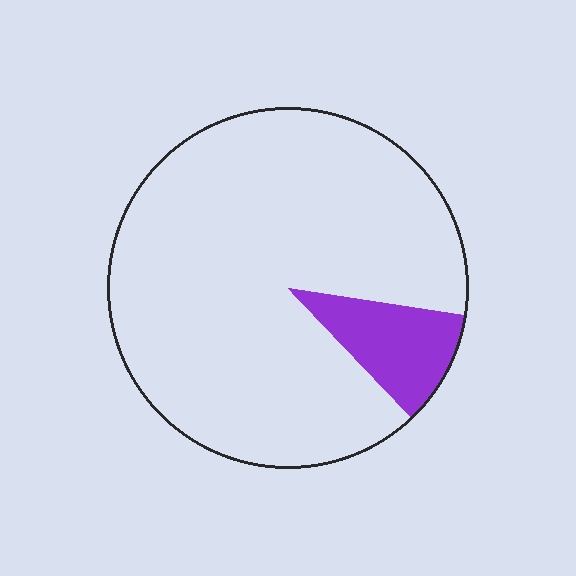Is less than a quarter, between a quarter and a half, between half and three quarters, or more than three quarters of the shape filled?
Less than a quarter.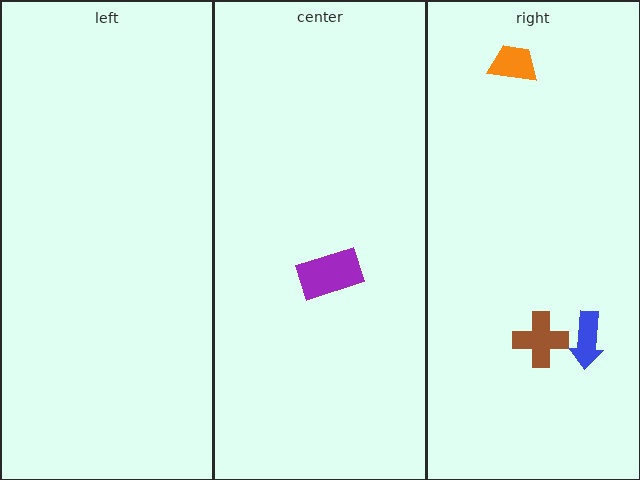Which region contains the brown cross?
The right region.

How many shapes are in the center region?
1.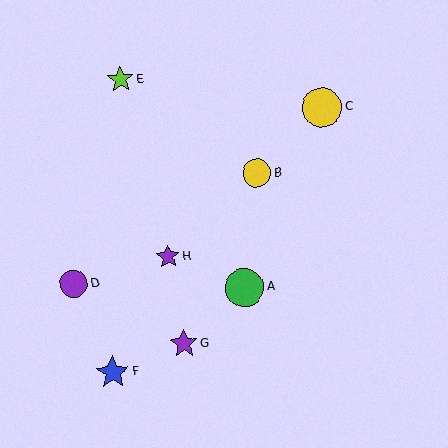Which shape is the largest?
The yellow circle (labeled C) is the largest.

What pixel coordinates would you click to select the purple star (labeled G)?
Click at (184, 344) to select the purple star G.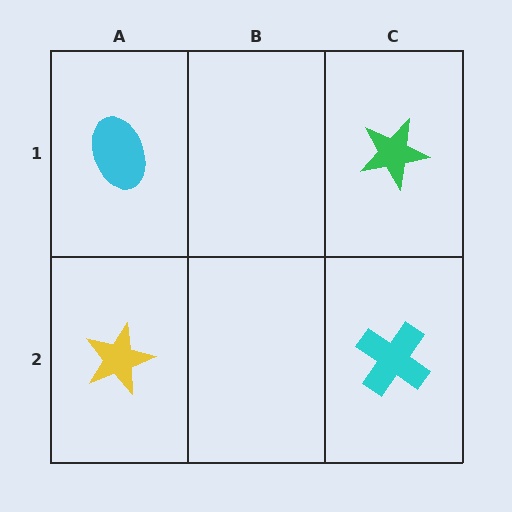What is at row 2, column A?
A yellow star.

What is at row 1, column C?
A green star.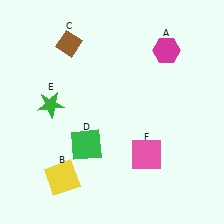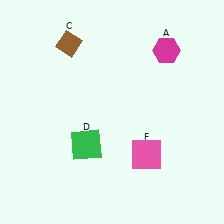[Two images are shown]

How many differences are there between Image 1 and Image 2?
There are 2 differences between the two images.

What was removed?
The yellow square (B), the green star (E) were removed in Image 2.